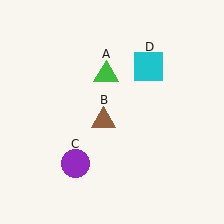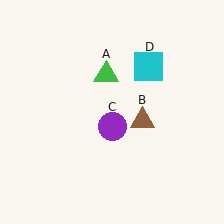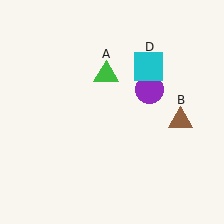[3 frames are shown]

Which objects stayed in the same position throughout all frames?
Green triangle (object A) and cyan square (object D) remained stationary.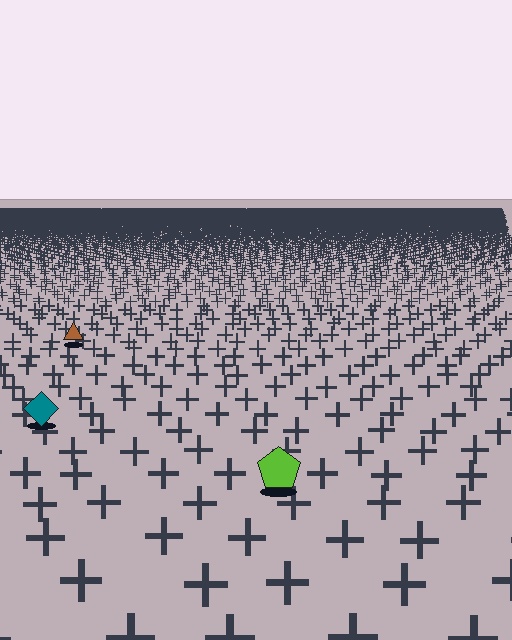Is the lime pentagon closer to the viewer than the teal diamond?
Yes. The lime pentagon is closer — you can tell from the texture gradient: the ground texture is coarser near it.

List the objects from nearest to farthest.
From nearest to farthest: the lime pentagon, the teal diamond, the brown triangle.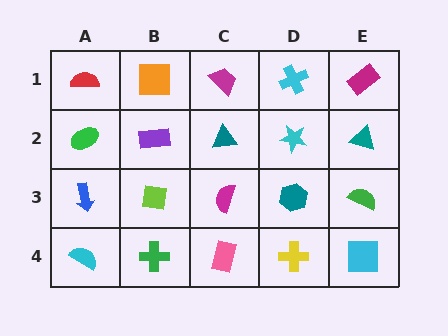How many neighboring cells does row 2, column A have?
3.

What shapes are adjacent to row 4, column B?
A lime square (row 3, column B), a cyan semicircle (row 4, column A), a pink rectangle (row 4, column C).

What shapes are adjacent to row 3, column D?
A cyan star (row 2, column D), a yellow cross (row 4, column D), a magenta semicircle (row 3, column C), a green semicircle (row 3, column E).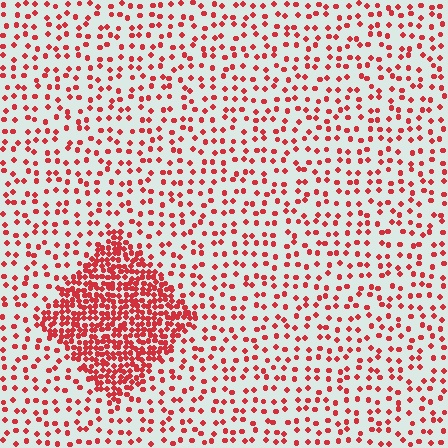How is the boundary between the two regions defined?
The boundary is defined by a change in element density (approximately 3.2x ratio). All elements are the same color, size, and shape.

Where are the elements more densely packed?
The elements are more densely packed inside the diamond boundary.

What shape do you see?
I see a diamond.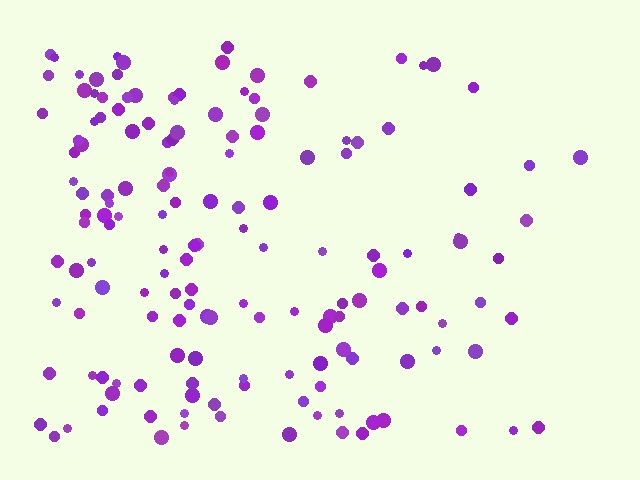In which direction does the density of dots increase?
From right to left, with the left side densest.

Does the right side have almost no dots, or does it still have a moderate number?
Still a moderate number, just noticeably fewer than the left.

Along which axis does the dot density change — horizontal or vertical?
Horizontal.